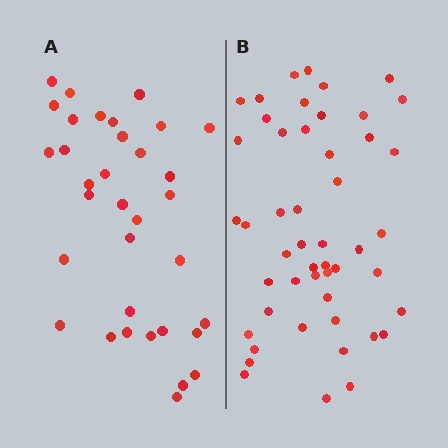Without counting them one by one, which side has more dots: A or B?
Region B (the right region) has more dots.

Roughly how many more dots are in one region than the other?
Region B has approximately 15 more dots than region A.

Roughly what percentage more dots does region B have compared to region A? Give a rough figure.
About 45% more.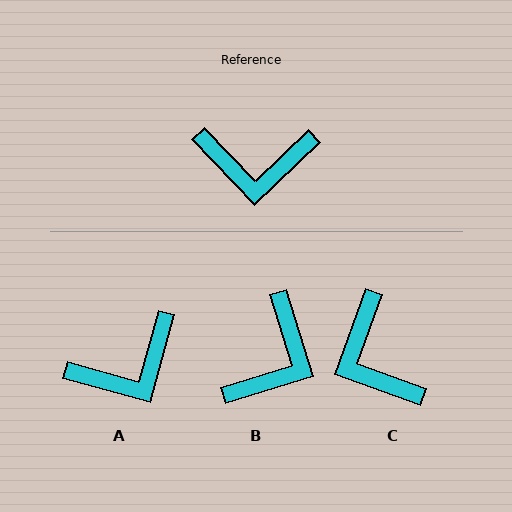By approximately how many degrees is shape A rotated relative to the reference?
Approximately 31 degrees counter-clockwise.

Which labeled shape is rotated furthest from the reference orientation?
C, about 64 degrees away.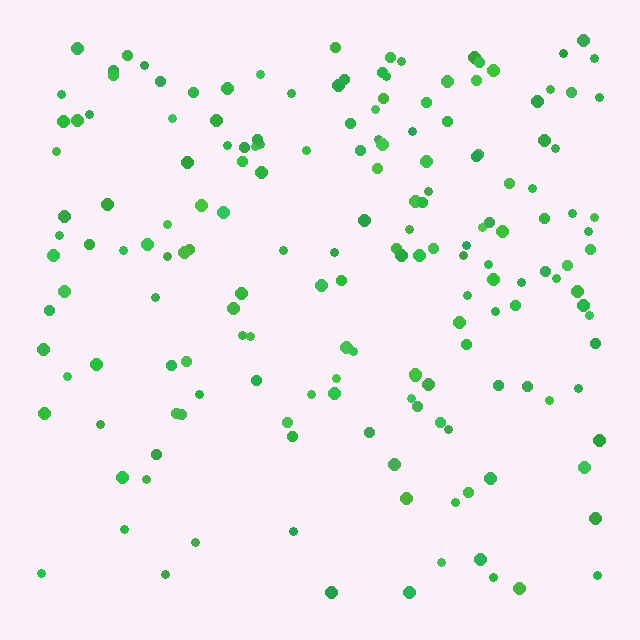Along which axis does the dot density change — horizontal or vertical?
Vertical.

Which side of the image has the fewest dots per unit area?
The bottom.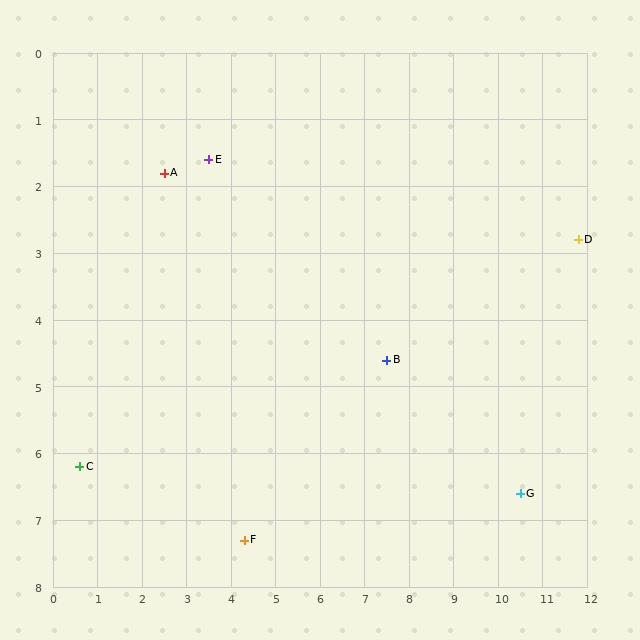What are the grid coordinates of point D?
Point D is at approximately (11.8, 2.8).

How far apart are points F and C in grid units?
Points F and C are about 3.9 grid units apart.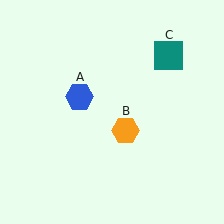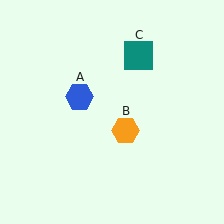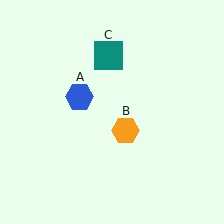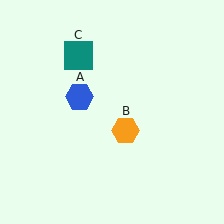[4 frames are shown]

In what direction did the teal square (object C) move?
The teal square (object C) moved left.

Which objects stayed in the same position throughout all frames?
Blue hexagon (object A) and orange hexagon (object B) remained stationary.